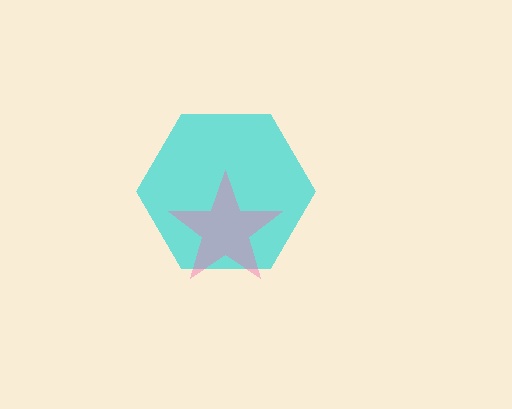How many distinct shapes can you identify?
There are 2 distinct shapes: a cyan hexagon, a pink star.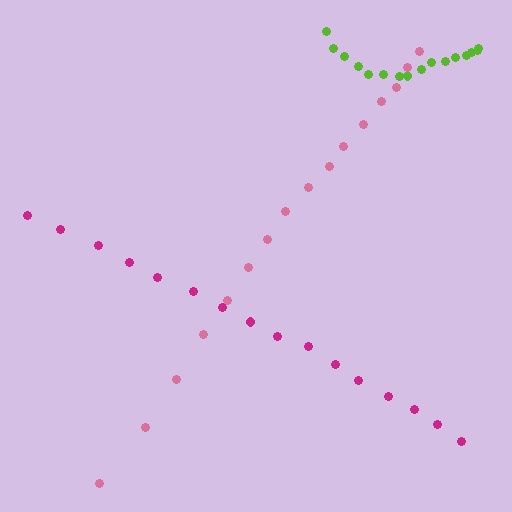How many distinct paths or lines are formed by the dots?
There are 3 distinct paths.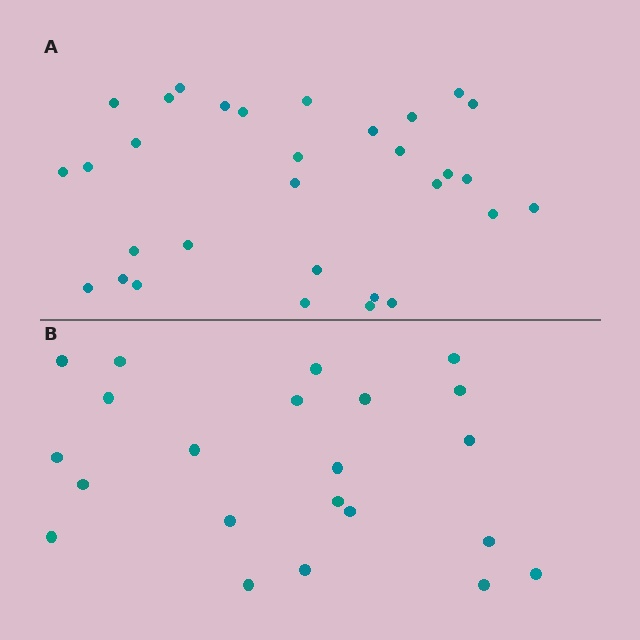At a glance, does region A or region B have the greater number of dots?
Region A (the top region) has more dots.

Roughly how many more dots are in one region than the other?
Region A has roughly 8 or so more dots than region B.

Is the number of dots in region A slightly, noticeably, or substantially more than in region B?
Region A has noticeably more, but not dramatically so. The ratio is roughly 1.4 to 1.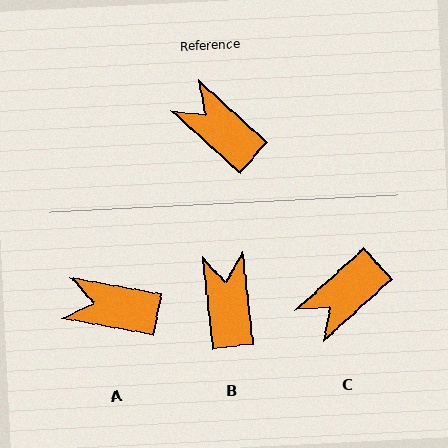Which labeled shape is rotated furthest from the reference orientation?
C, about 84 degrees away.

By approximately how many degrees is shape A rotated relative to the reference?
Approximately 32 degrees counter-clockwise.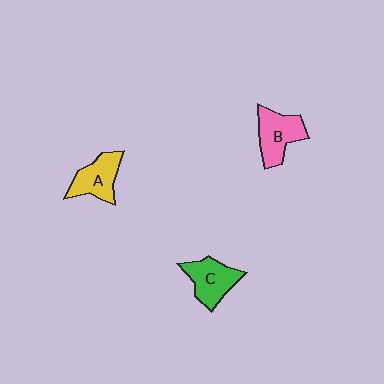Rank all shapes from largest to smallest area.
From largest to smallest: B (pink), C (green), A (yellow).